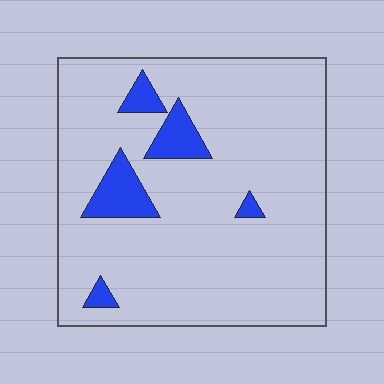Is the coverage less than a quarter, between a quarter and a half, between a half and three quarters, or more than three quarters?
Less than a quarter.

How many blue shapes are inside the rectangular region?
5.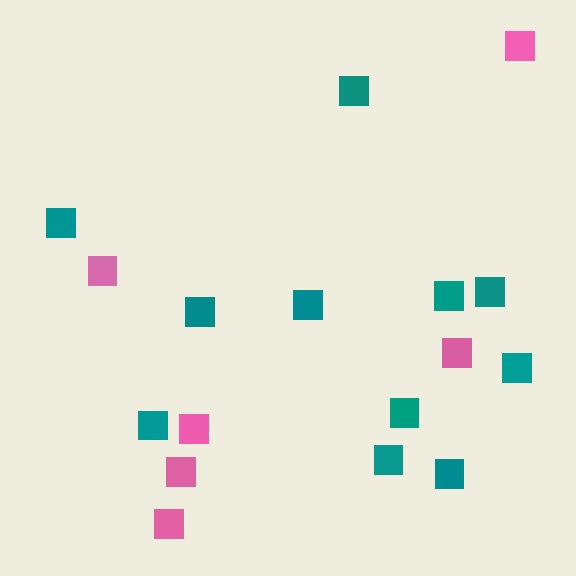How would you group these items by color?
There are 2 groups: one group of teal squares (11) and one group of pink squares (6).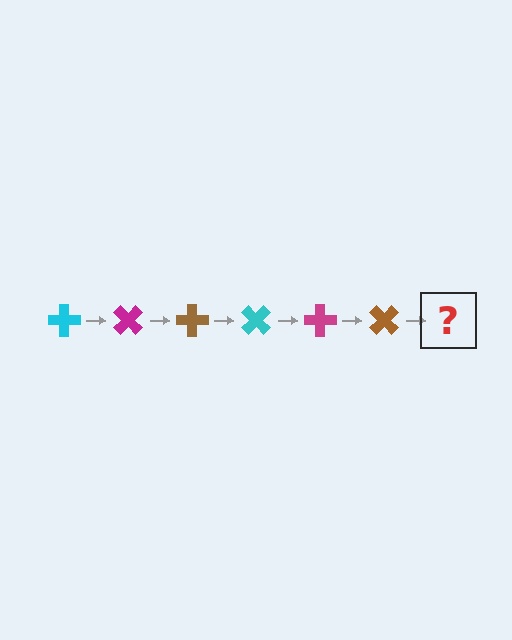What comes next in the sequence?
The next element should be a cyan cross, rotated 270 degrees from the start.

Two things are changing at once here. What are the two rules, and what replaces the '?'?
The two rules are that it rotates 45 degrees each step and the color cycles through cyan, magenta, and brown. The '?' should be a cyan cross, rotated 270 degrees from the start.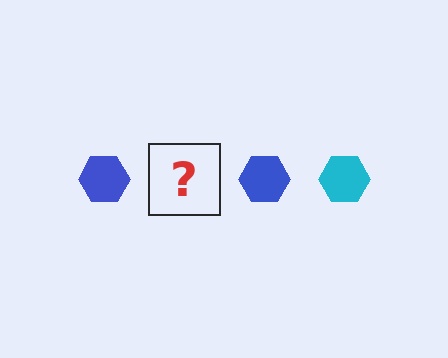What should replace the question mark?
The question mark should be replaced with a cyan hexagon.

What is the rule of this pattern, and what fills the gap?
The rule is that the pattern cycles through blue, cyan hexagons. The gap should be filled with a cyan hexagon.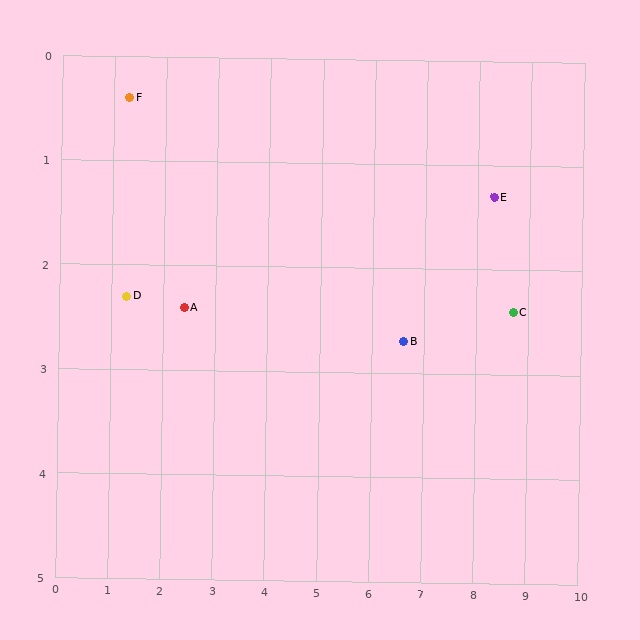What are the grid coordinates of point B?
Point B is at approximately (6.6, 2.7).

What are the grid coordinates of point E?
Point E is at approximately (8.3, 1.3).